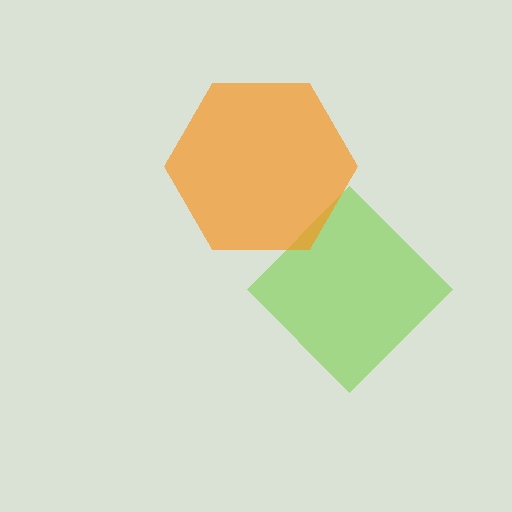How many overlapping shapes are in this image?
There are 2 overlapping shapes in the image.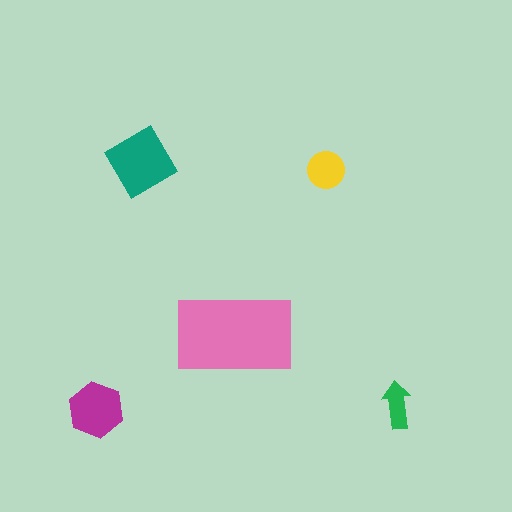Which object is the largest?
The pink rectangle.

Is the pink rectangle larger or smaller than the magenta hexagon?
Larger.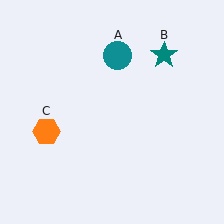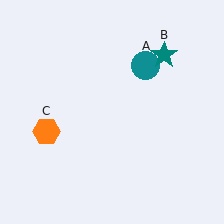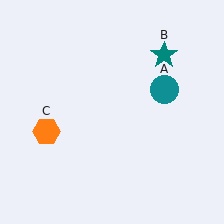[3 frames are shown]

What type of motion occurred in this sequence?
The teal circle (object A) rotated clockwise around the center of the scene.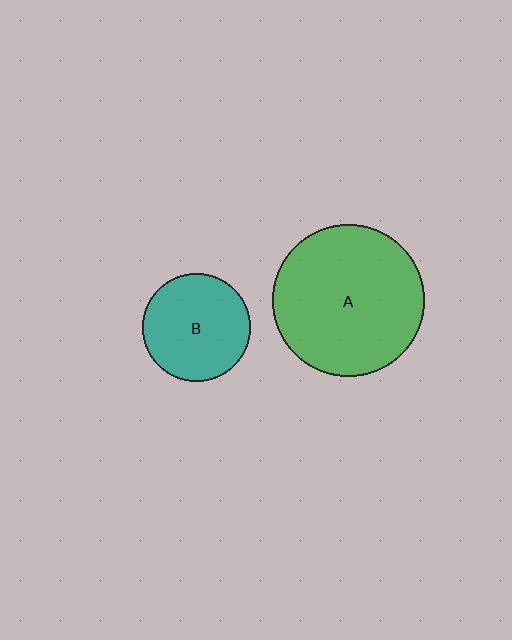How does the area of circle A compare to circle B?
Approximately 2.0 times.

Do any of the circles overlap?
No, none of the circles overlap.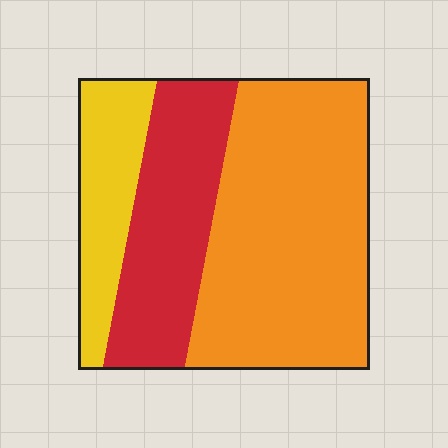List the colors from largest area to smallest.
From largest to smallest: orange, red, yellow.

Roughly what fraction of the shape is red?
Red covers 28% of the shape.